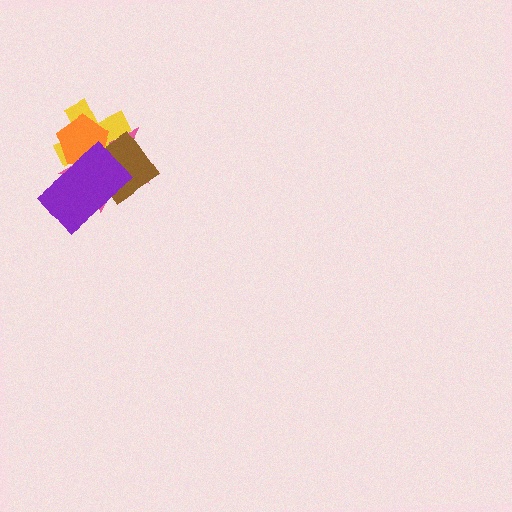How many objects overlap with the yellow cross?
4 objects overlap with the yellow cross.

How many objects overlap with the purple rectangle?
4 objects overlap with the purple rectangle.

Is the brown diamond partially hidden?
Yes, it is partially covered by another shape.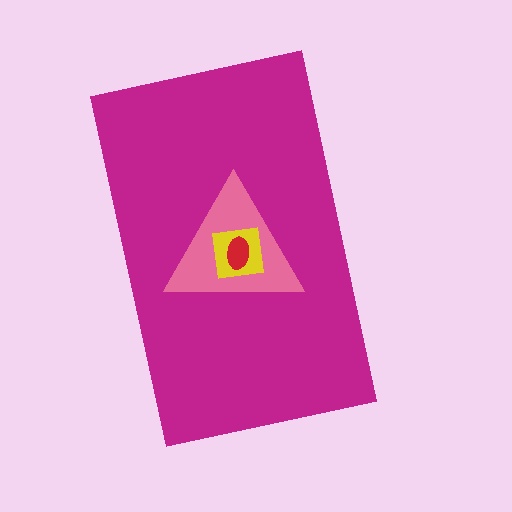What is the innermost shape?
The red ellipse.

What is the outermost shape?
The magenta rectangle.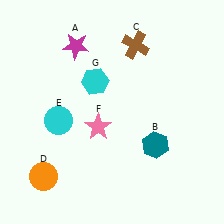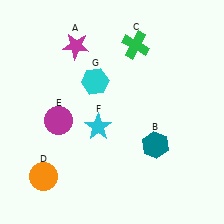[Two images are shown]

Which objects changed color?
C changed from brown to green. E changed from cyan to magenta. F changed from pink to cyan.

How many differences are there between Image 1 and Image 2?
There are 3 differences between the two images.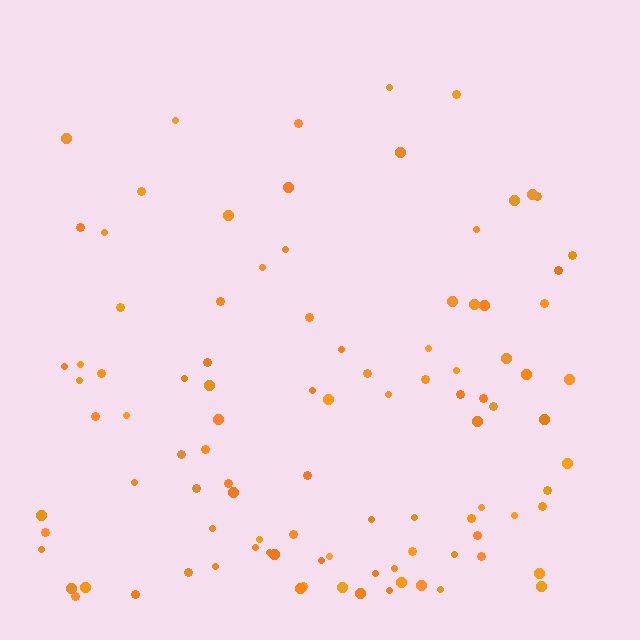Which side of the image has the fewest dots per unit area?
The top.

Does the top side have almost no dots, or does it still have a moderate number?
Still a moderate number, just noticeably fewer than the bottom.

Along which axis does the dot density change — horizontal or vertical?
Vertical.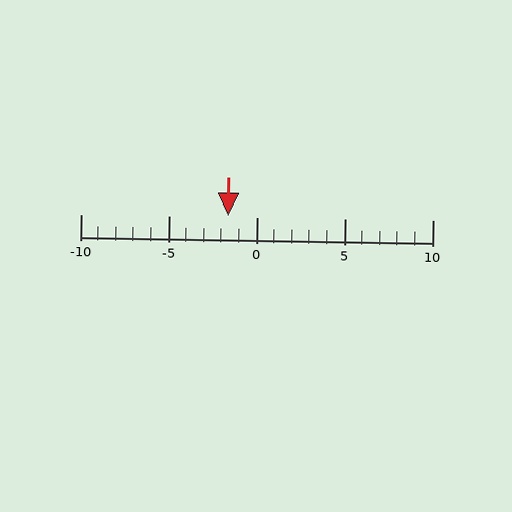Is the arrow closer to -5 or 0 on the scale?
The arrow is closer to 0.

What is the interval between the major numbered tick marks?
The major tick marks are spaced 5 units apart.